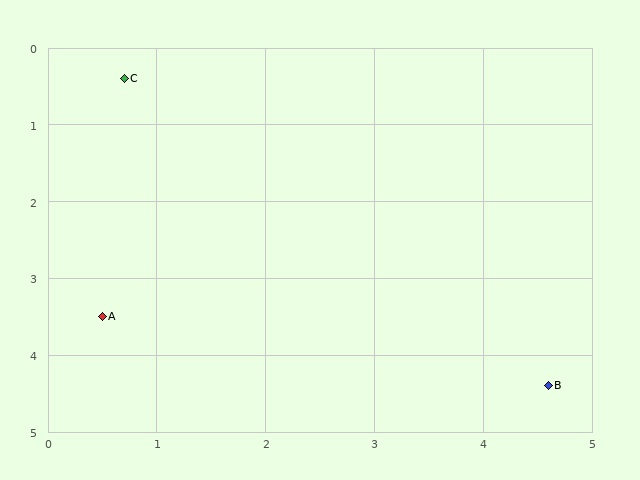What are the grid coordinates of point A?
Point A is at approximately (0.5, 3.5).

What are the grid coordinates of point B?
Point B is at approximately (4.6, 4.4).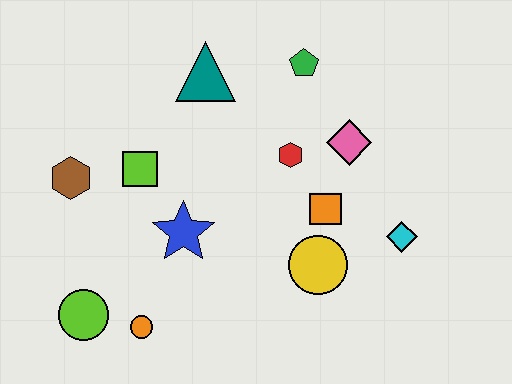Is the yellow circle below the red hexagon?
Yes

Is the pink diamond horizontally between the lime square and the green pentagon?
No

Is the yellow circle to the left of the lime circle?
No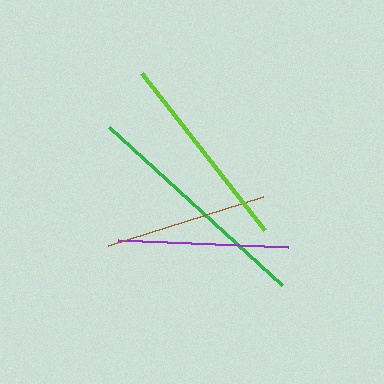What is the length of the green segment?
The green segment is approximately 234 pixels long.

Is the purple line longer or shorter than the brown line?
The purple line is longer than the brown line.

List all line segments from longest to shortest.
From longest to shortest: green, lime, purple, brown.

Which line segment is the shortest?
The brown line is the shortest at approximately 162 pixels.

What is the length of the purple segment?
The purple segment is approximately 171 pixels long.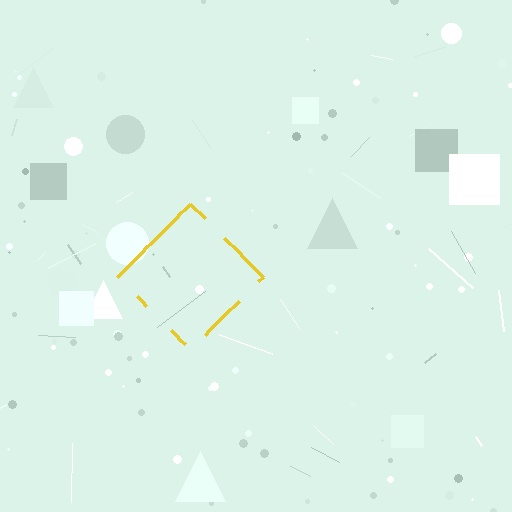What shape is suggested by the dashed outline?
The dashed outline suggests a diamond.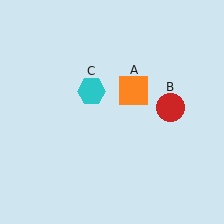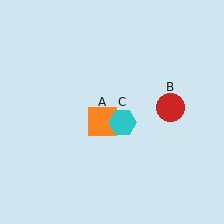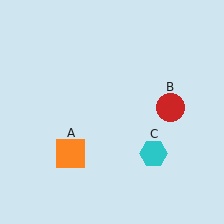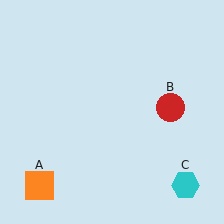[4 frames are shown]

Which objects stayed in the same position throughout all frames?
Red circle (object B) remained stationary.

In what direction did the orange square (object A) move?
The orange square (object A) moved down and to the left.